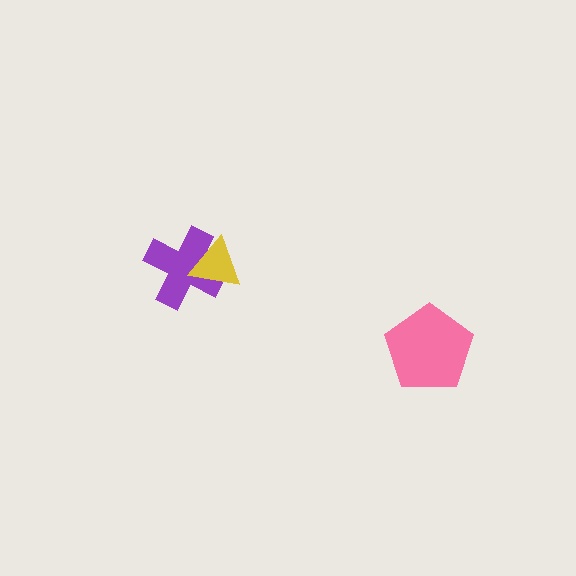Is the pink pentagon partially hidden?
No, no other shape covers it.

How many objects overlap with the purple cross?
1 object overlaps with the purple cross.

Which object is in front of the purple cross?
The yellow triangle is in front of the purple cross.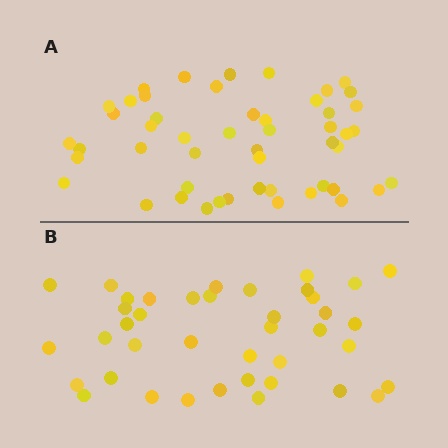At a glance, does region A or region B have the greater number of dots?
Region A (the top region) has more dots.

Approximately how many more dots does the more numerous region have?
Region A has roughly 10 or so more dots than region B.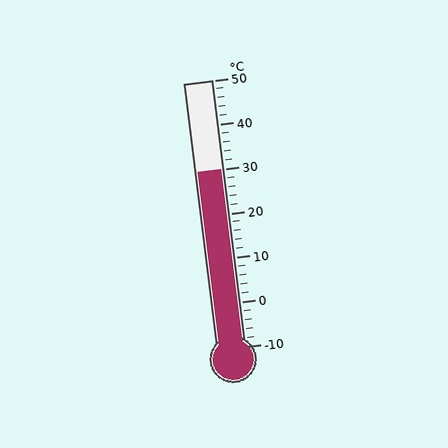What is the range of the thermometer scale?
The thermometer scale ranges from -10°C to 50°C.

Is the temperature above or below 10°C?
The temperature is above 10°C.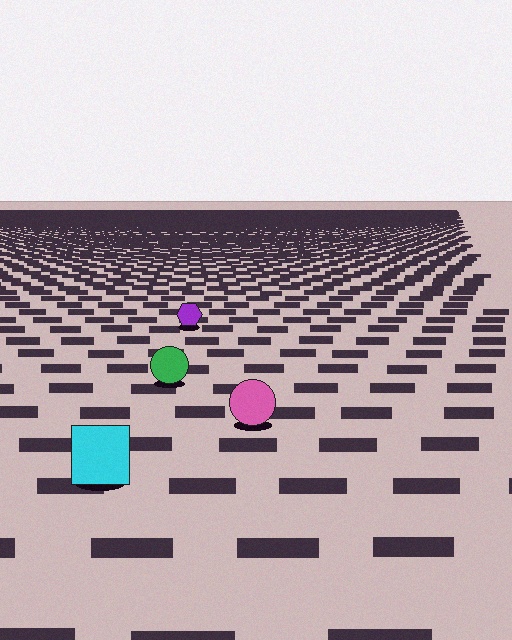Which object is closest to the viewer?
The cyan square is closest. The texture marks near it are larger and more spread out.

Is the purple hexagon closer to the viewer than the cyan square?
No. The cyan square is closer — you can tell from the texture gradient: the ground texture is coarser near it.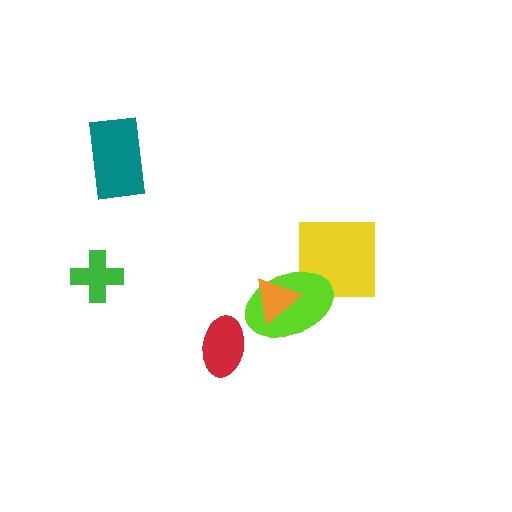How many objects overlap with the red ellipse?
0 objects overlap with the red ellipse.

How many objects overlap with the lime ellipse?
2 objects overlap with the lime ellipse.